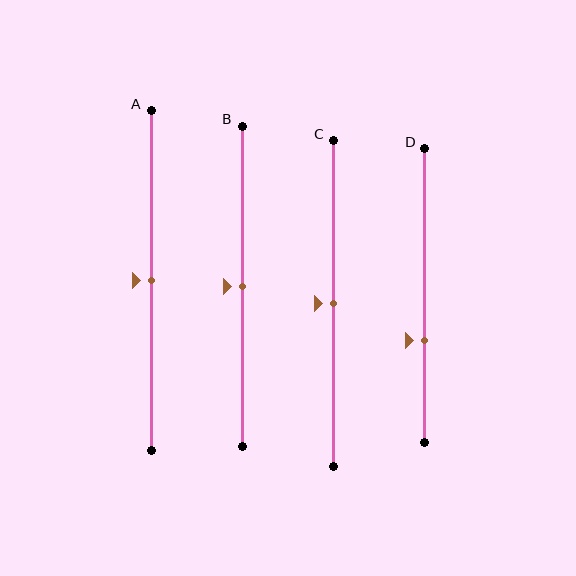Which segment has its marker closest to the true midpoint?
Segment A has its marker closest to the true midpoint.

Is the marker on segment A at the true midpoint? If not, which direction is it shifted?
Yes, the marker on segment A is at the true midpoint.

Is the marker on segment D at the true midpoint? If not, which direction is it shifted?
No, the marker on segment D is shifted downward by about 15% of the segment length.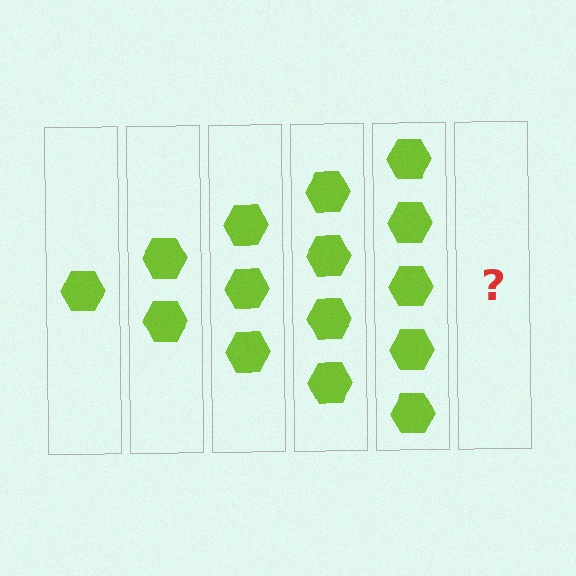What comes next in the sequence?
The next element should be 6 hexagons.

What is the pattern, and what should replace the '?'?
The pattern is that each step adds one more hexagon. The '?' should be 6 hexagons.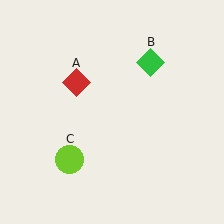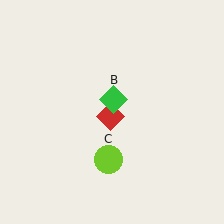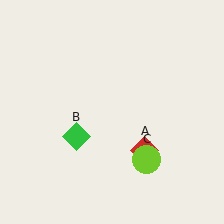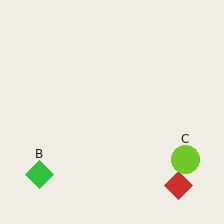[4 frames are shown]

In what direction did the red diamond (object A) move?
The red diamond (object A) moved down and to the right.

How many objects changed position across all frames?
3 objects changed position: red diamond (object A), green diamond (object B), lime circle (object C).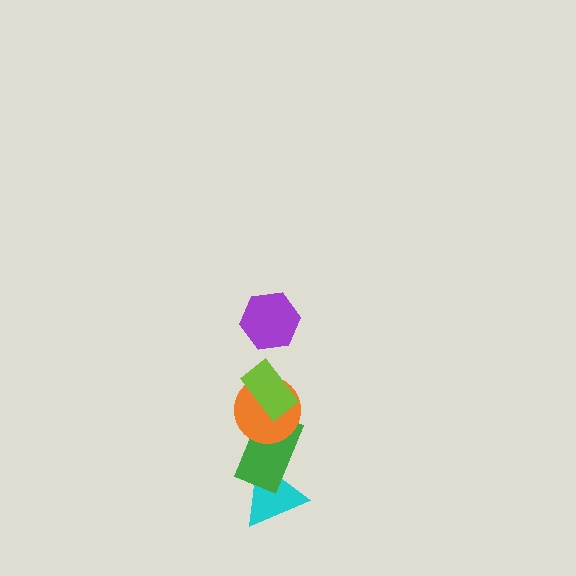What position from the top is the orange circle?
The orange circle is 3rd from the top.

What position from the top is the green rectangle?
The green rectangle is 4th from the top.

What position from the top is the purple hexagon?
The purple hexagon is 1st from the top.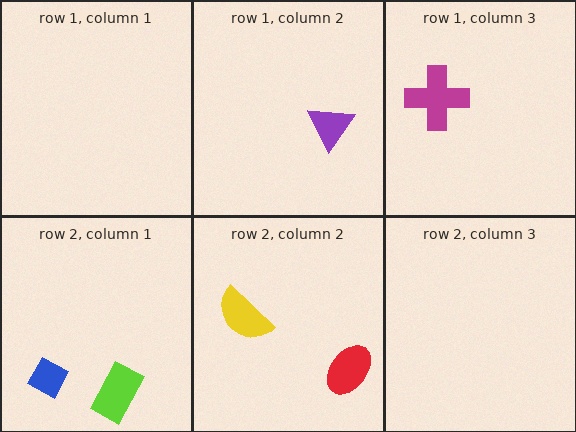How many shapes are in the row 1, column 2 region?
1.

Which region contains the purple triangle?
The row 1, column 2 region.